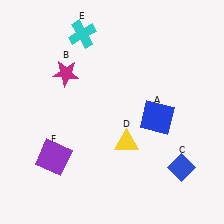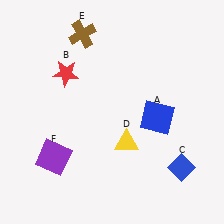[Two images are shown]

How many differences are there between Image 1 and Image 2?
There are 2 differences between the two images.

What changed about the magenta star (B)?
In Image 1, B is magenta. In Image 2, it changed to red.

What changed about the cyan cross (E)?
In Image 1, E is cyan. In Image 2, it changed to brown.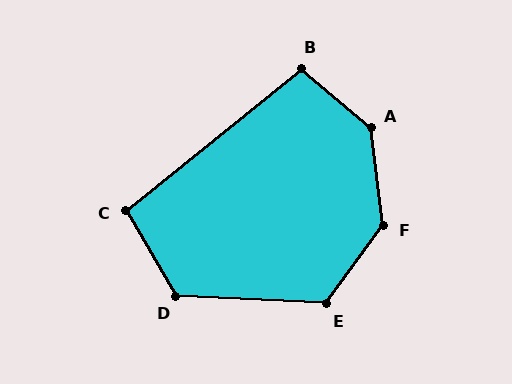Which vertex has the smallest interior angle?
C, at approximately 98 degrees.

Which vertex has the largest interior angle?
A, at approximately 138 degrees.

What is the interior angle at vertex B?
Approximately 101 degrees (obtuse).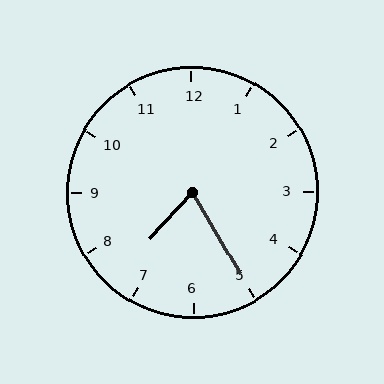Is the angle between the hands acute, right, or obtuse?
It is acute.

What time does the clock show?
7:25.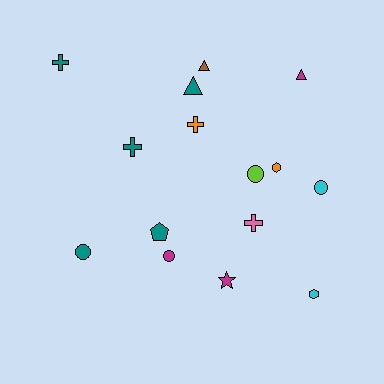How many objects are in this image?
There are 15 objects.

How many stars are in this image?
There is 1 star.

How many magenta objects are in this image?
There are 3 magenta objects.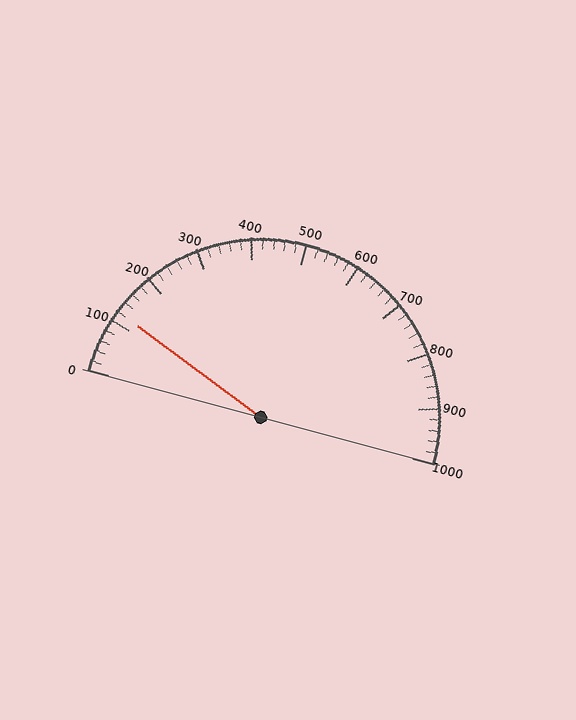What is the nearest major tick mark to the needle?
The nearest major tick mark is 100.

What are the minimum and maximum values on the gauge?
The gauge ranges from 0 to 1000.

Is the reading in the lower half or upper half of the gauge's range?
The reading is in the lower half of the range (0 to 1000).